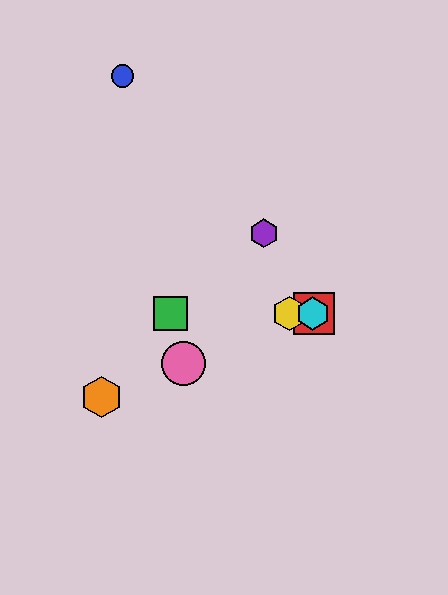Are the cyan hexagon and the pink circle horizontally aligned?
No, the cyan hexagon is at y≈314 and the pink circle is at y≈364.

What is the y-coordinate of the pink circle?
The pink circle is at y≈364.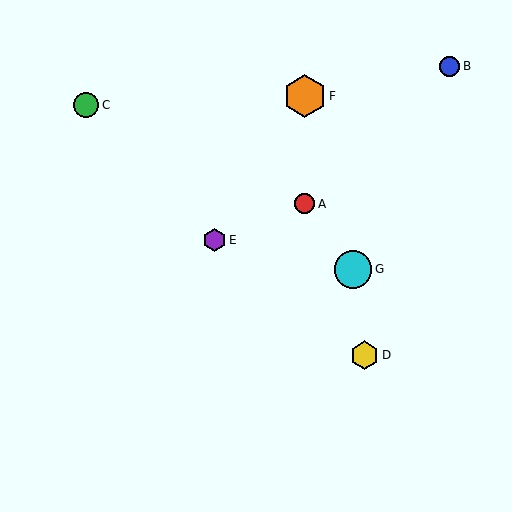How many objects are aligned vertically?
2 objects (A, F) are aligned vertically.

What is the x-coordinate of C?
Object C is at x≈86.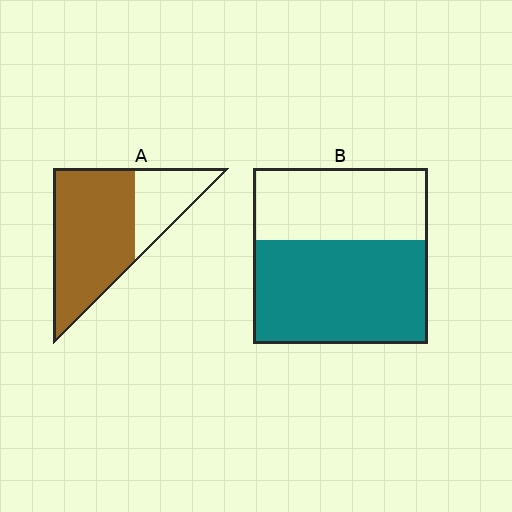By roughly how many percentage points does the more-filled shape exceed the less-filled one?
By roughly 10 percentage points (A over B).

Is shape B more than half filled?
Yes.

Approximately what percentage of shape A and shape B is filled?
A is approximately 70% and B is approximately 60%.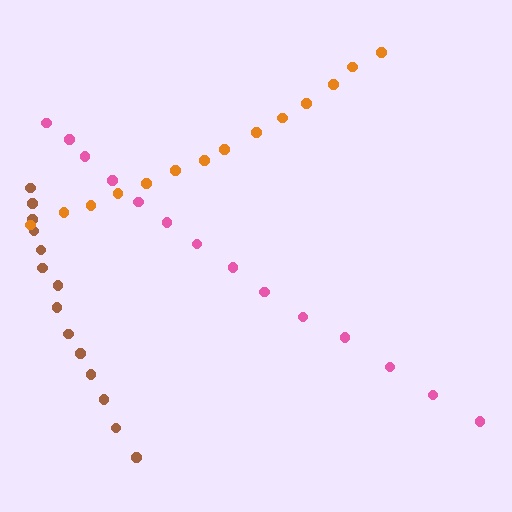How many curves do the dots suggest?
There are 3 distinct paths.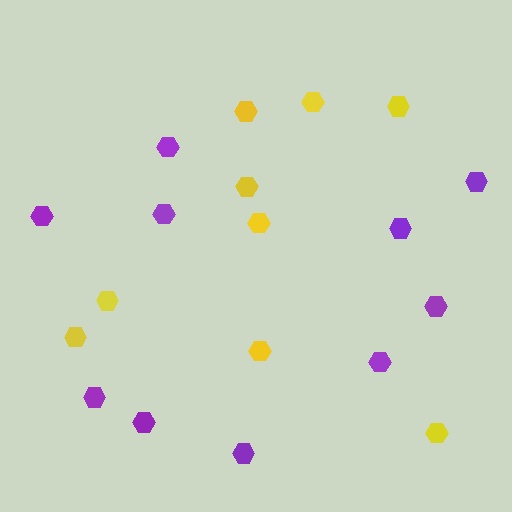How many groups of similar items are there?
There are 2 groups: one group of purple hexagons (10) and one group of yellow hexagons (9).